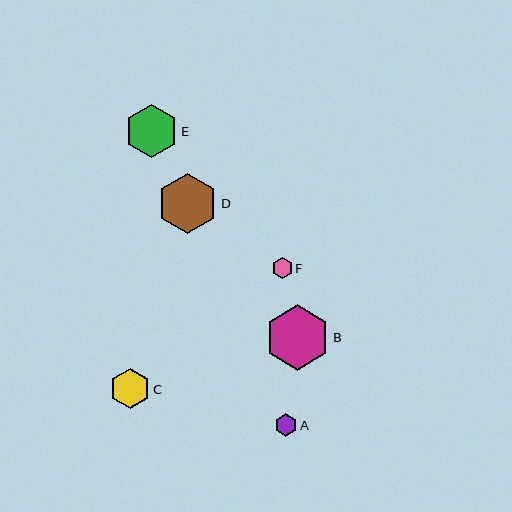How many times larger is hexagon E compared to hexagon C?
Hexagon E is approximately 1.3 times the size of hexagon C.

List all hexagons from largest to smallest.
From largest to smallest: B, D, E, C, A, F.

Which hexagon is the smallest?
Hexagon F is the smallest with a size of approximately 21 pixels.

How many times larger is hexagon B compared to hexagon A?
Hexagon B is approximately 2.9 times the size of hexagon A.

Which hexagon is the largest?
Hexagon B is the largest with a size of approximately 65 pixels.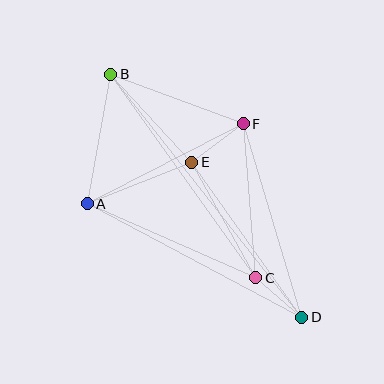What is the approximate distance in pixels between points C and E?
The distance between C and E is approximately 132 pixels.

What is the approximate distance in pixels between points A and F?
The distance between A and F is approximately 175 pixels.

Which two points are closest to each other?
Points C and D are closest to each other.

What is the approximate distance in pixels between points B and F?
The distance between B and F is approximately 141 pixels.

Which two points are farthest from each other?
Points B and D are farthest from each other.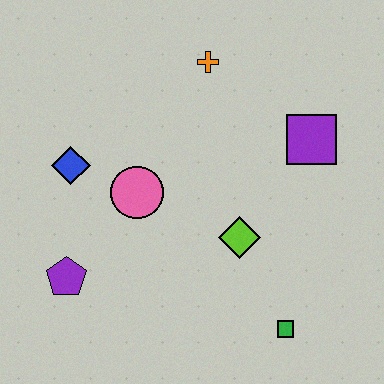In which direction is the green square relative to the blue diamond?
The green square is to the right of the blue diamond.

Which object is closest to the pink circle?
The blue diamond is closest to the pink circle.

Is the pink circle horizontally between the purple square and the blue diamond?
Yes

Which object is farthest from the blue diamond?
The green square is farthest from the blue diamond.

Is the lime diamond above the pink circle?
No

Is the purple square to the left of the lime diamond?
No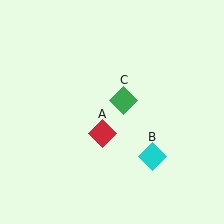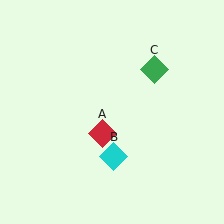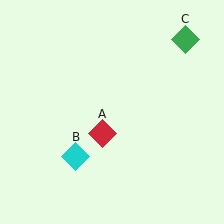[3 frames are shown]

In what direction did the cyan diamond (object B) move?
The cyan diamond (object B) moved left.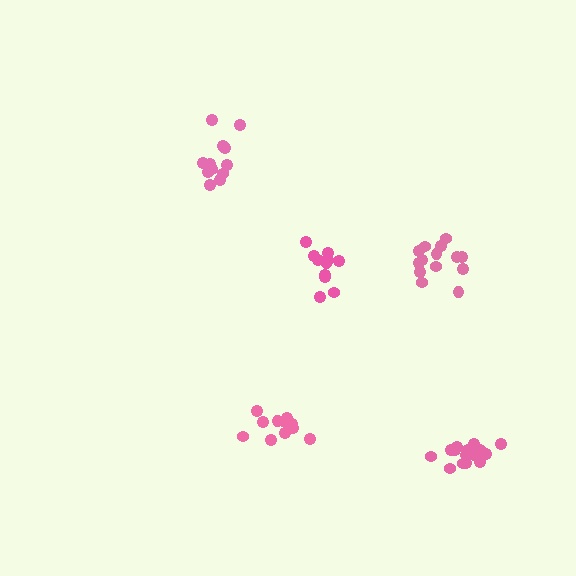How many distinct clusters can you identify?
There are 5 distinct clusters.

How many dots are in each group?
Group 1: 12 dots, Group 2: 11 dots, Group 3: 14 dots, Group 4: 11 dots, Group 5: 15 dots (63 total).